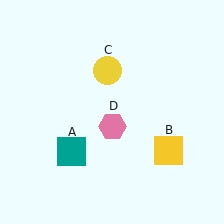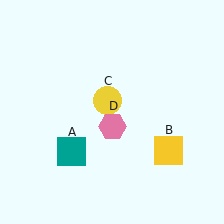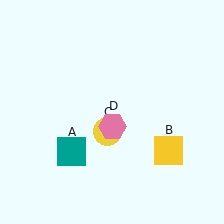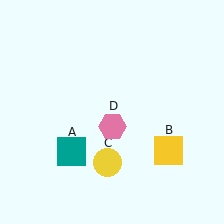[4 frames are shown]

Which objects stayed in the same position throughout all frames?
Teal square (object A) and yellow square (object B) and pink hexagon (object D) remained stationary.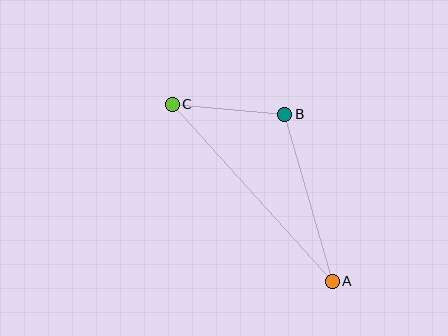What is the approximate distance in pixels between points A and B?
The distance between A and B is approximately 174 pixels.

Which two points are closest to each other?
Points B and C are closest to each other.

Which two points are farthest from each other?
Points A and C are farthest from each other.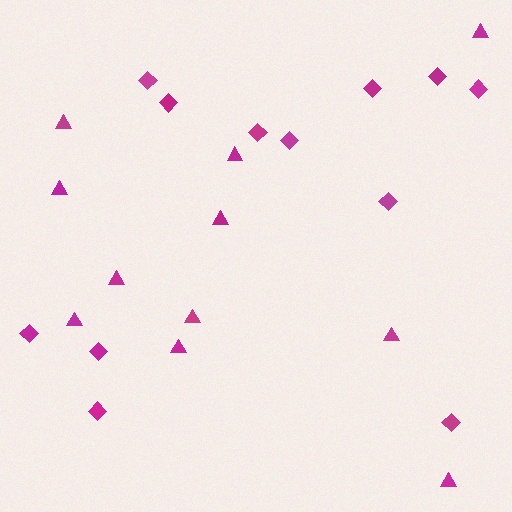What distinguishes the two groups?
There are 2 groups: one group of triangles (11) and one group of diamonds (12).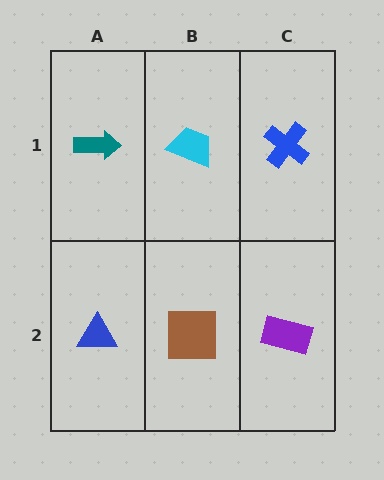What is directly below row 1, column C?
A purple rectangle.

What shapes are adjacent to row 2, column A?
A teal arrow (row 1, column A), a brown square (row 2, column B).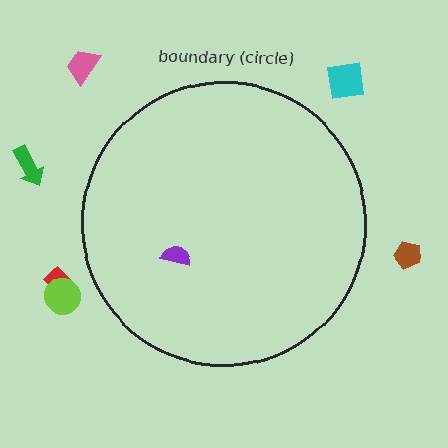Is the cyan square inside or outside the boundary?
Outside.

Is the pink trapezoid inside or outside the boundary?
Outside.